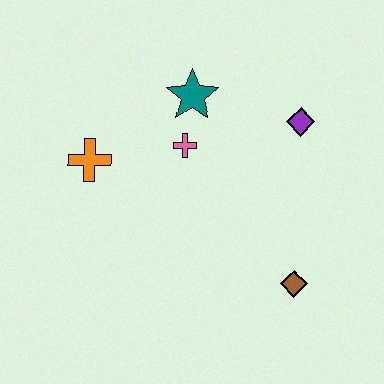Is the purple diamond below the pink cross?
No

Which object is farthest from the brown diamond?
The orange cross is farthest from the brown diamond.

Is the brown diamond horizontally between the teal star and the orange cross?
No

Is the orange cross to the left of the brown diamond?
Yes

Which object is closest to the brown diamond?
The purple diamond is closest to the brown diamond.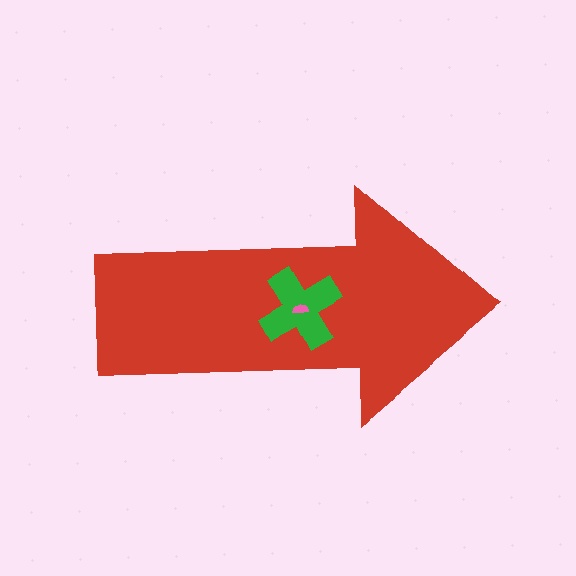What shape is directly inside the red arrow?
The green cross.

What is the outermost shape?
The red arrow.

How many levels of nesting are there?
3.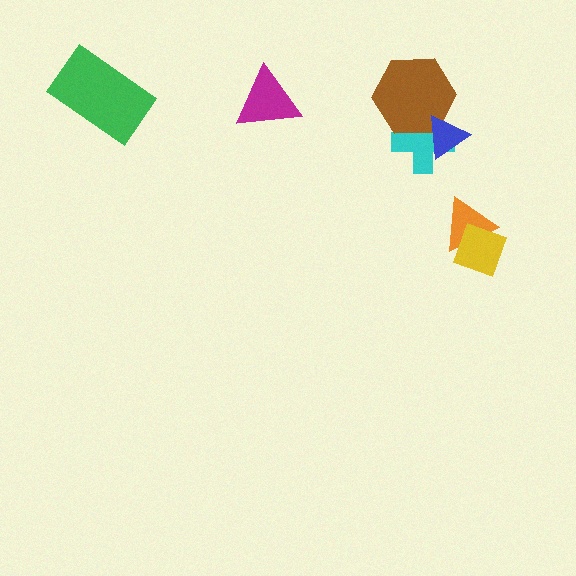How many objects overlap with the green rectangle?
0 objects overlap with the green rectangle.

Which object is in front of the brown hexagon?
The blue triangle is in front of the brown hexagon.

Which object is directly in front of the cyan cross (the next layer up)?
The brown hexagon is directly in front of the cyan cross.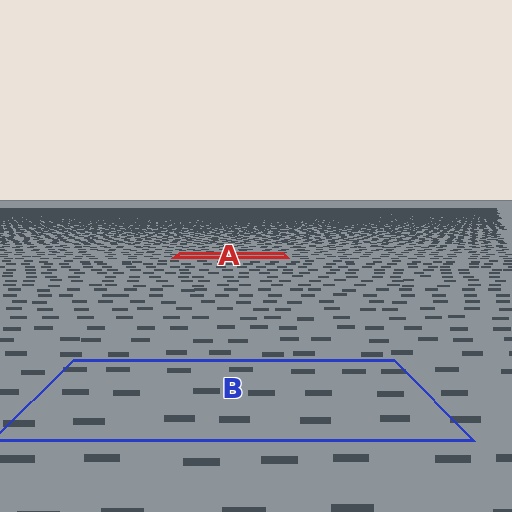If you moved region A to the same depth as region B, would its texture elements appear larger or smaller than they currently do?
They would appear larger. At a closer depth, the same texture elements are projected at a bigger on-screen size.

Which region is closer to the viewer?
Region B is closer. The texture elements there are larger and more spread out.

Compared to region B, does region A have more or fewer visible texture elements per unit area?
Region A has more texture elements per unit area — they are packed more densely because it is farther away.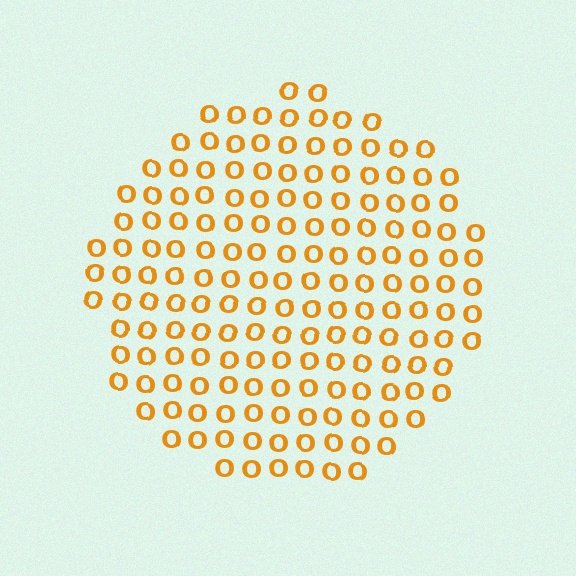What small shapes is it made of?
It is made of small letter O's.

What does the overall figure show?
The overall figure shows a circle.